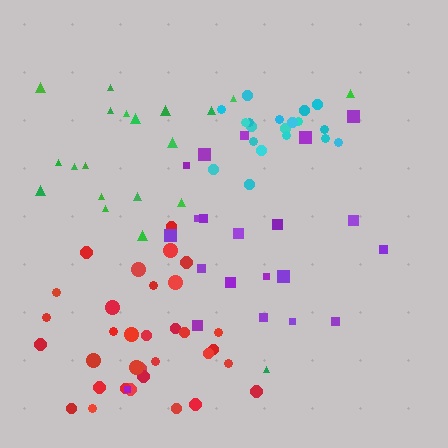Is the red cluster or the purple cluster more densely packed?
Red.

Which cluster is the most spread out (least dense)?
Purple.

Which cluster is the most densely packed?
Cyan.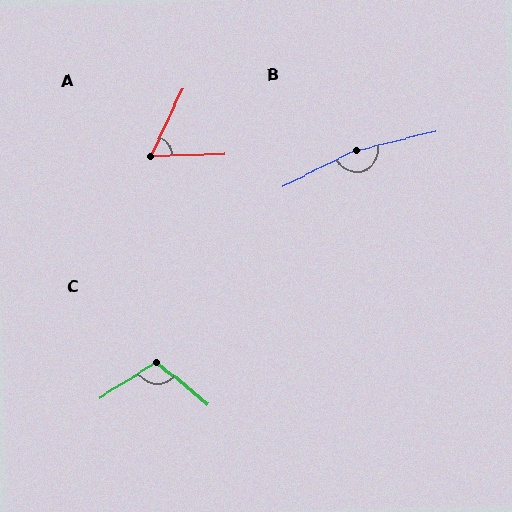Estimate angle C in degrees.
Approximately 109 degrees.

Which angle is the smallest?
A, at approximately 62 degrees.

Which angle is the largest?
B, at approximately 168 degrees.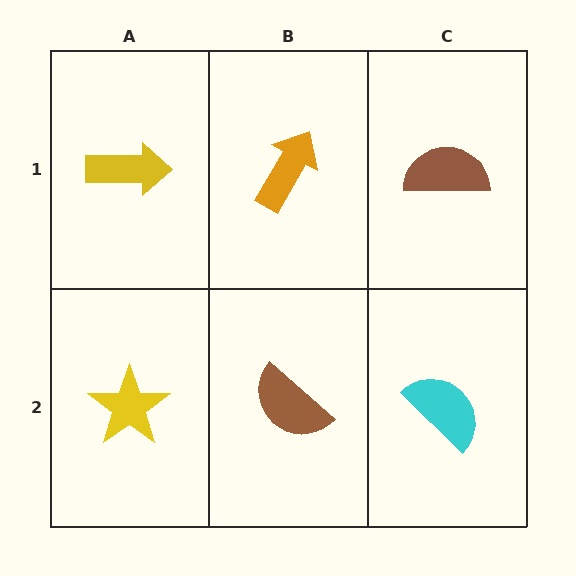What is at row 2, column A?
A yellow star.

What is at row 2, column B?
A brown semicircle.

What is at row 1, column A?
A yellow arrow.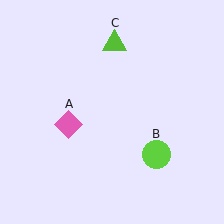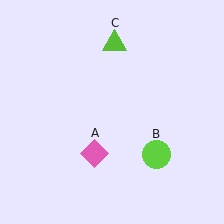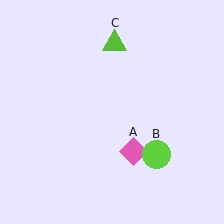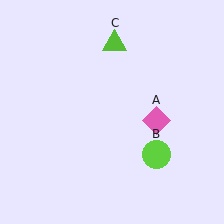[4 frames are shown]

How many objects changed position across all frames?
1 object changed position: pink diamond (object A).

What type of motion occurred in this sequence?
The pink diamond (object A) rotated counterclockwise around the center of the scene.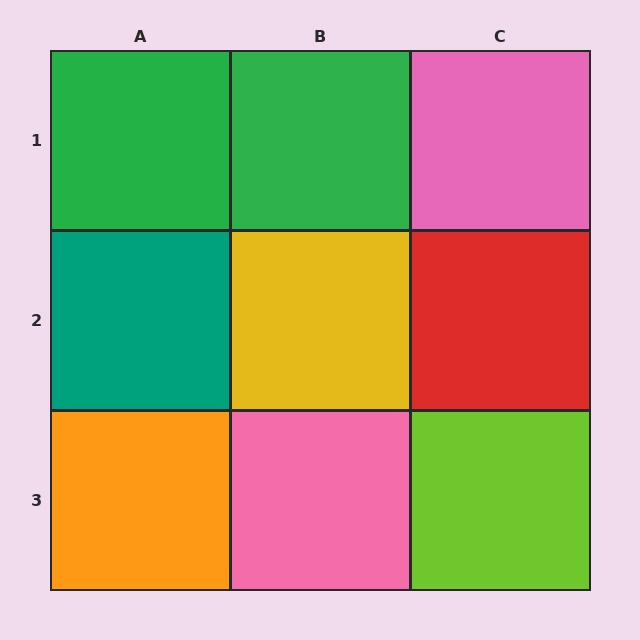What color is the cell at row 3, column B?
Pink.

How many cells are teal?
1 cell is teal.